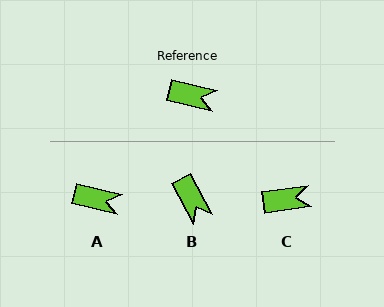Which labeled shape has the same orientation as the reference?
A.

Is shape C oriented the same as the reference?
No, it is off by about 22 degrees.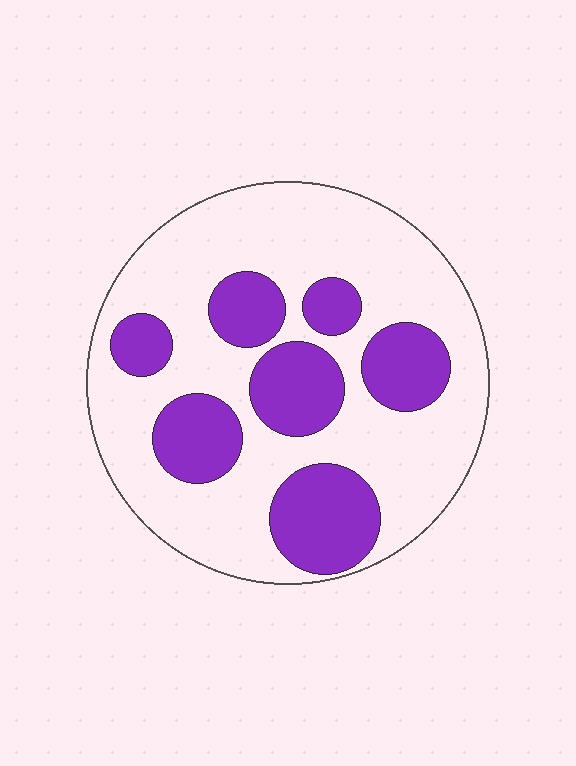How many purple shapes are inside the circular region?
7.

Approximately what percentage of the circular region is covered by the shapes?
Approximately 30%.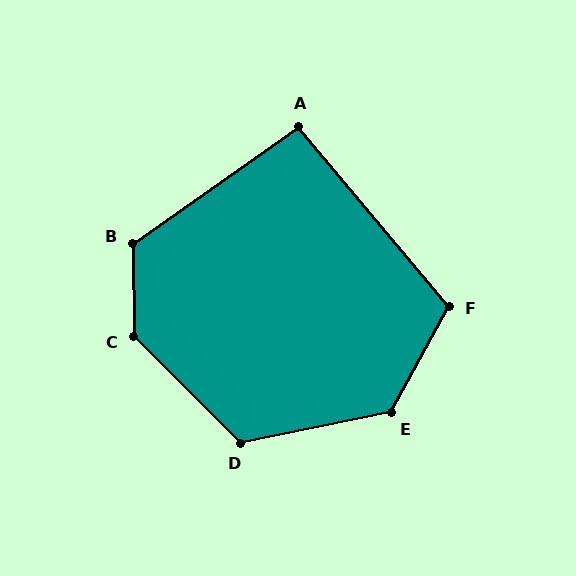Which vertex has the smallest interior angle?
A, at approximately 95 degrees.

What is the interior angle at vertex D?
Approximately 124 degrees (obtuse).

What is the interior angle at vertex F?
Approximately 112 degrees (obtuse).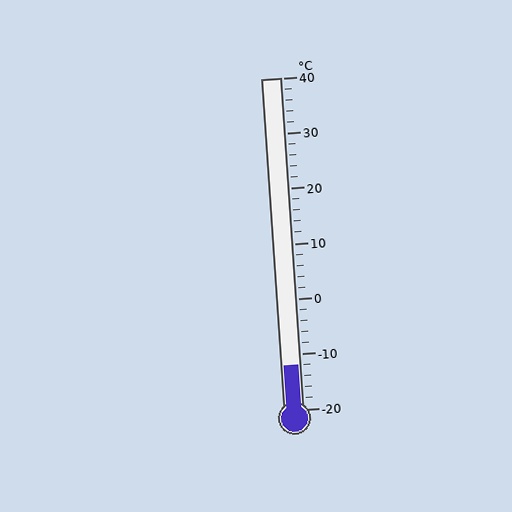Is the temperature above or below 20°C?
The temperature is below 20°C.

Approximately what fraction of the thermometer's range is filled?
The thermometer is filled to approximately 15% of its range.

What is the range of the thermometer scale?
The thermometer scale ranges from -20°C to 40°C.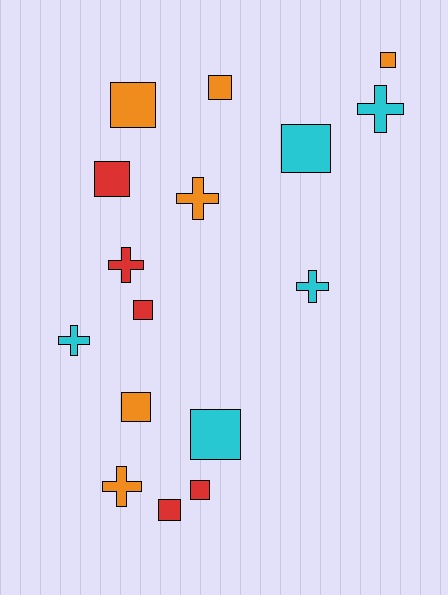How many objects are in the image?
There are 16 objects.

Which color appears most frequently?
Orange, with 6 objects.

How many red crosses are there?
There is 1 red cross.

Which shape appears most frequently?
Square, with 10 objects.